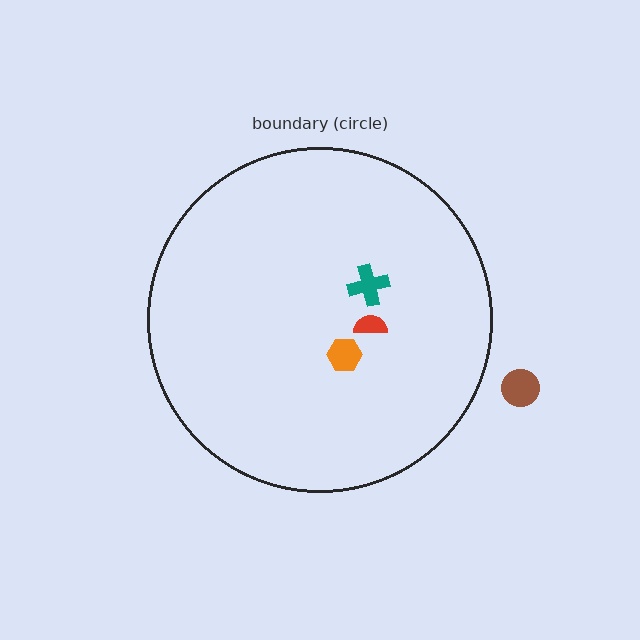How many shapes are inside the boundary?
3 inside, 1 outside.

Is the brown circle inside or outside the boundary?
Outside.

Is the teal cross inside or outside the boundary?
Inside.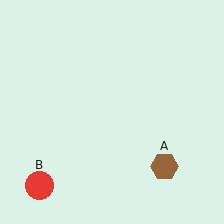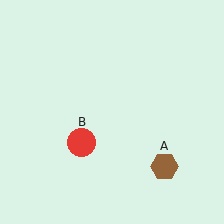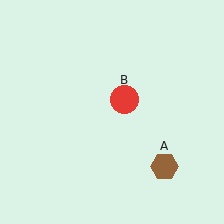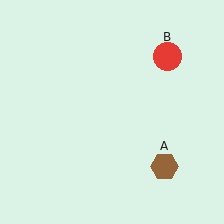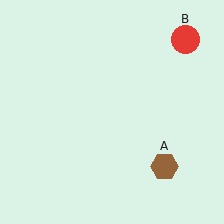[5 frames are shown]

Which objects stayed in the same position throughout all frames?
Brown hexagon (object A) remained stationary.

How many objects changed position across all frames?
1 object changed position: red circle (object B).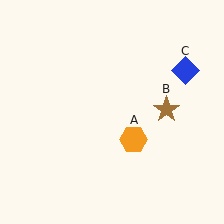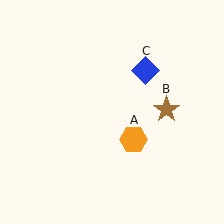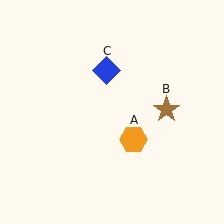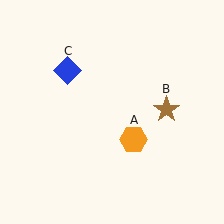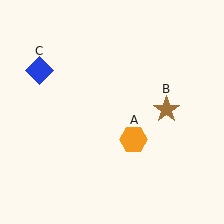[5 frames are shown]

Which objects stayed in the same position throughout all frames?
Orange hexagon (object A) and brown star (object B) remained stationary.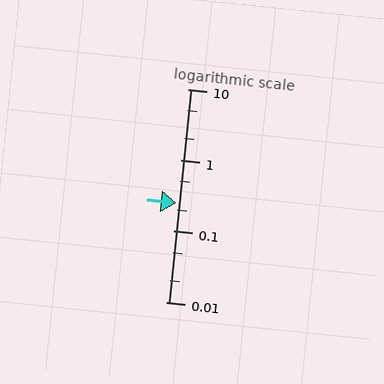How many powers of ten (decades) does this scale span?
The scale spans 3 decades, from 0.01 to 10.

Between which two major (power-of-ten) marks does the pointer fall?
The pointer is between 0.1 and 1.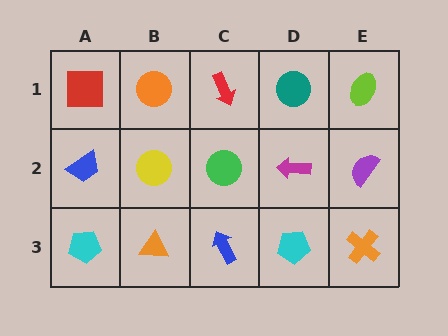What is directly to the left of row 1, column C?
An orange circle.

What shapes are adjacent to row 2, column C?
A red arrow (row 1, column C), a blue arrow (row 3, column C), a yellow circle (row 2, column B), a magenta arrow (row 2, column D).